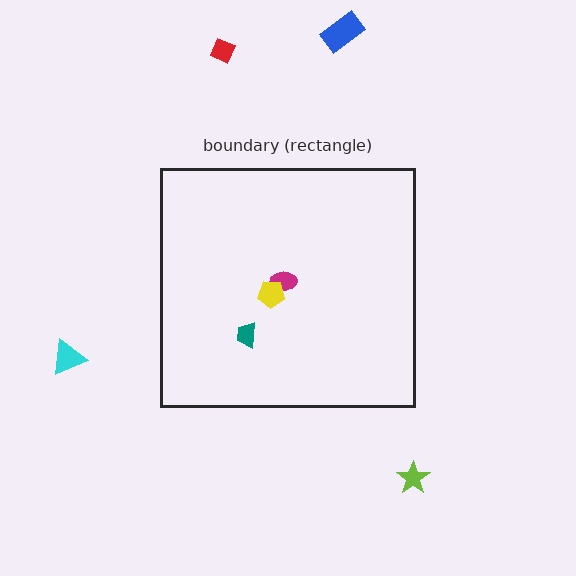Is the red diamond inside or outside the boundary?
Outside.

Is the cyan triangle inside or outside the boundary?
Outside.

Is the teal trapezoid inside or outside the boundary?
Inside.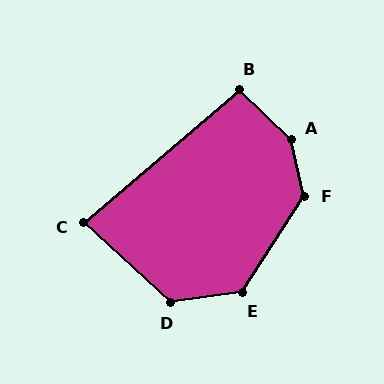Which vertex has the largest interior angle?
A, at approximately 146 degrees.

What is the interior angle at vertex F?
Approximately 135 degrees (obtuse).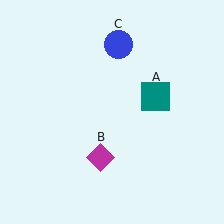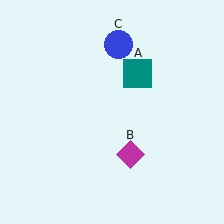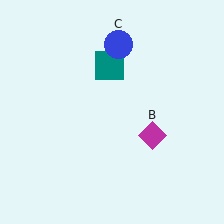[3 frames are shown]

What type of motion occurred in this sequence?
The teal square (object A), magenta diamond (object B) rotated counterclockwise around the center of the scene.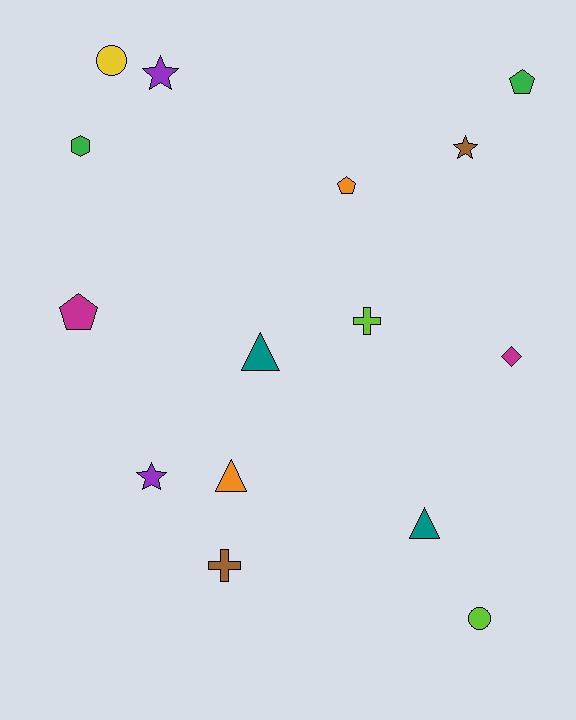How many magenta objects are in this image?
There are 2 magenta objects.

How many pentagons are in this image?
There are 3 pentagons.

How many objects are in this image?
There are 15 objects.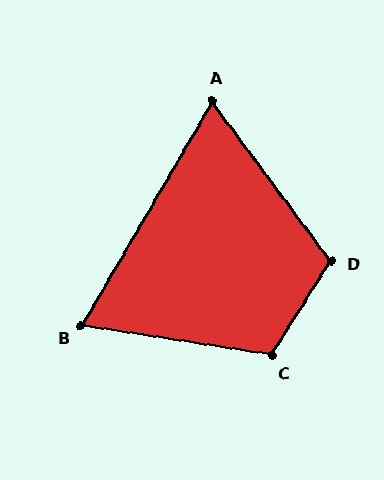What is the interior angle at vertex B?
Approximately 69 degrees (acute).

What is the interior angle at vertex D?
Approximately 111 degrees (obtuse).